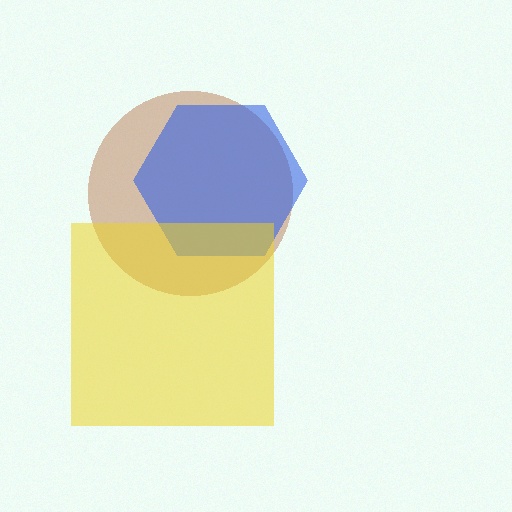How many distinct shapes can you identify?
There are 3 distinct shapes: a brown circle, a blue hexagon, a yellow square.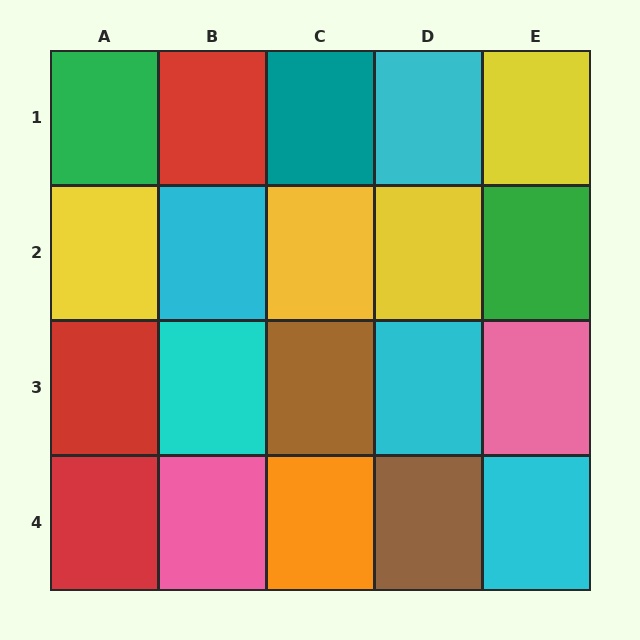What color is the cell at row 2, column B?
Cyan.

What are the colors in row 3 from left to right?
Red, cyan, brown, cyan, pink.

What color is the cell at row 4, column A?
Red.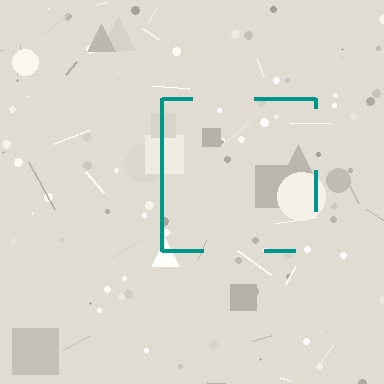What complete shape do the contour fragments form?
The contour fragments form a square.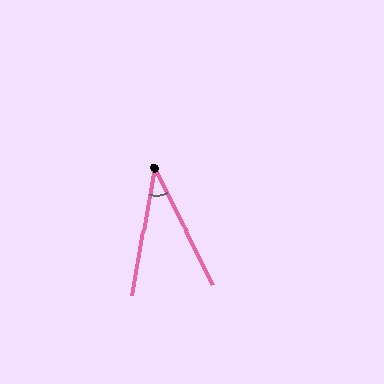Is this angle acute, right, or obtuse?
It is acute.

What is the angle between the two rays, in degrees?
Approximately 37 degrees.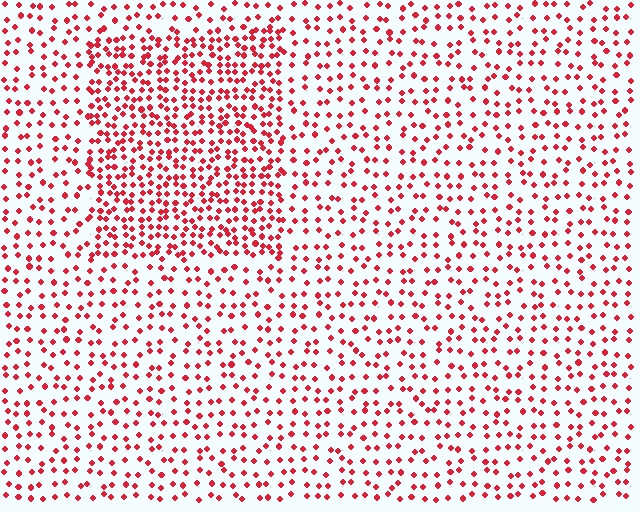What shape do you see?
I see a rectangle.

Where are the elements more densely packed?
The elements are more densely packed inside the rectangle boundary.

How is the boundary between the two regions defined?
The boundary is defined by a change in element density (approximately 1.9x ratio). All elements are the same color, size, and shape.